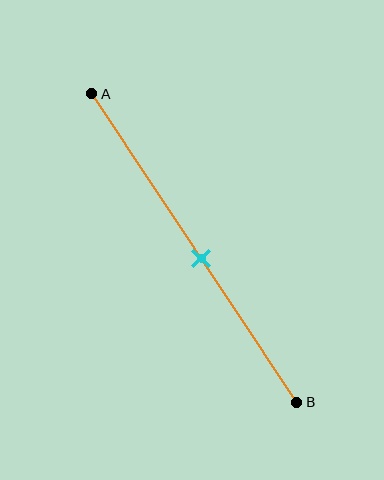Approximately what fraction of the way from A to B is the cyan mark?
The cyan mark is approximately 55% of the way from A to B.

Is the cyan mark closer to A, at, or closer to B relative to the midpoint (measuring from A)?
The cyan mark is closer to point B than the midpoint of segment AB.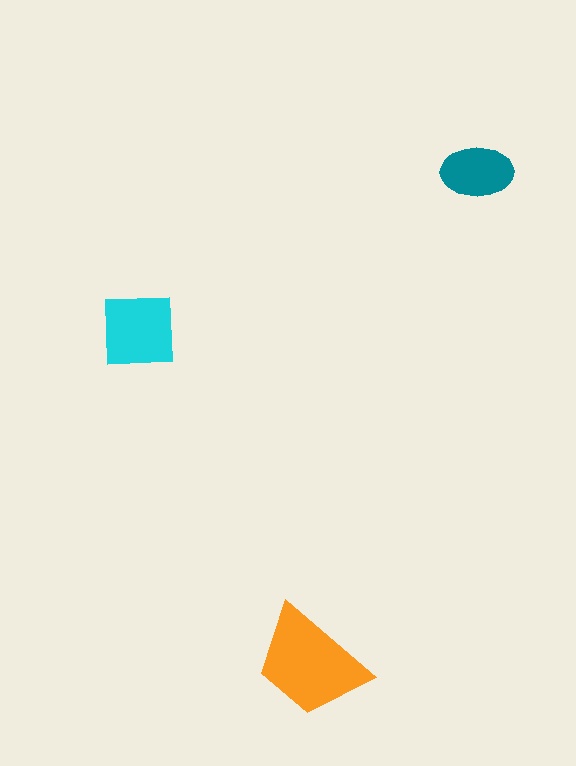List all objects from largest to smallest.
The orange trapezoid, the cyan square, the teal ellipse.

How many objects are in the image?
There are 3 objects in the image.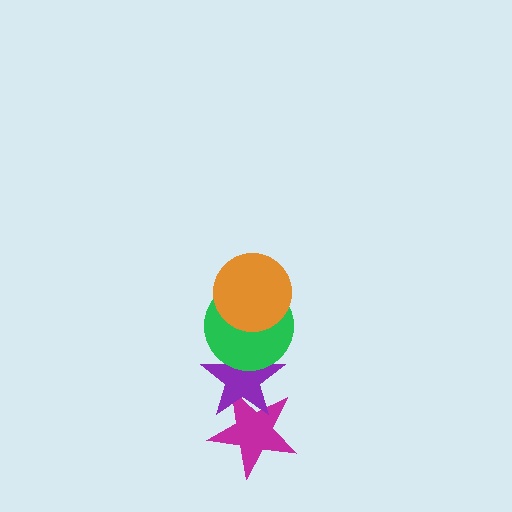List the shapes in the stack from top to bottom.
From top to bottom: the orange circle, the green circle, the purple star, the magenta star.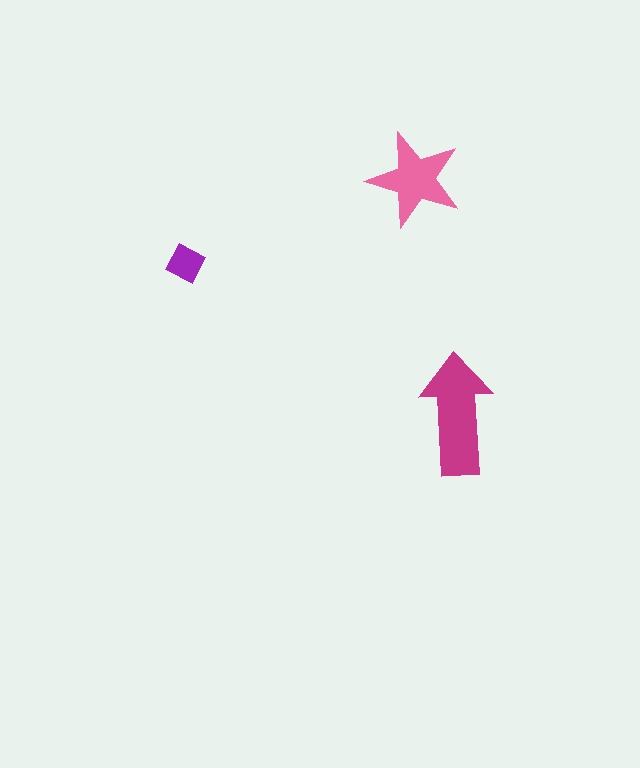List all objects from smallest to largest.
The purple square, the pink star, the magenta arrow.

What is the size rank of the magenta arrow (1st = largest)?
1st.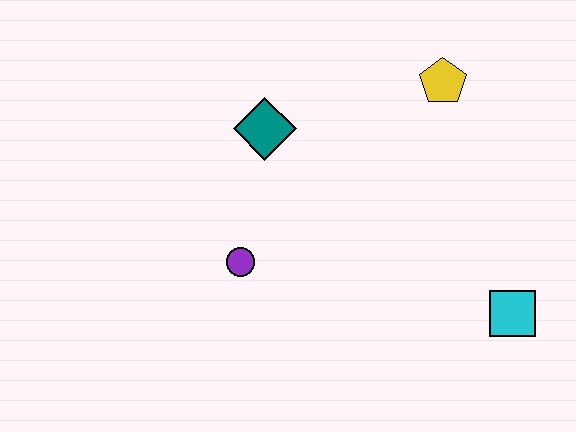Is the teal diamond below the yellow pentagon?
Yes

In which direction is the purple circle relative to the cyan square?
The purple circle is to the left of the cyan square.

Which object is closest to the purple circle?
The teal diamond is closest to the purple circle.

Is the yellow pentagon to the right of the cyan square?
No